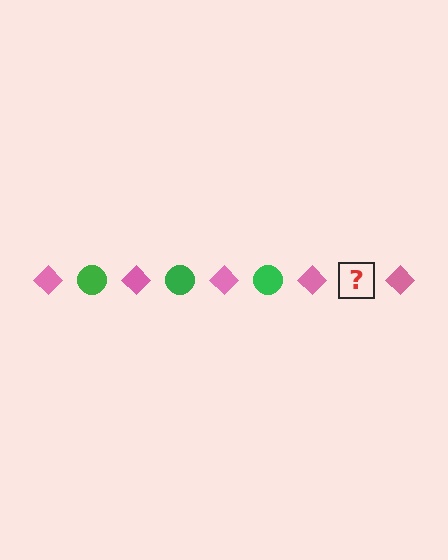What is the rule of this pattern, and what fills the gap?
The rule is that the pattern alternates between pink diamond and green circle. The gap should be filled with a green circle.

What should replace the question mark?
The question mark should be replaced with a green circle.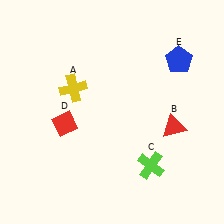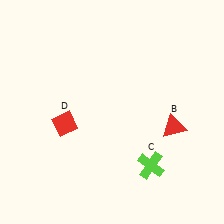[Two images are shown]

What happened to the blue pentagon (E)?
The blue pentagon (E) was removed in Image 2. It was in the top-right area of Image 1.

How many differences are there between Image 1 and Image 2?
There are 2 differences between the two images.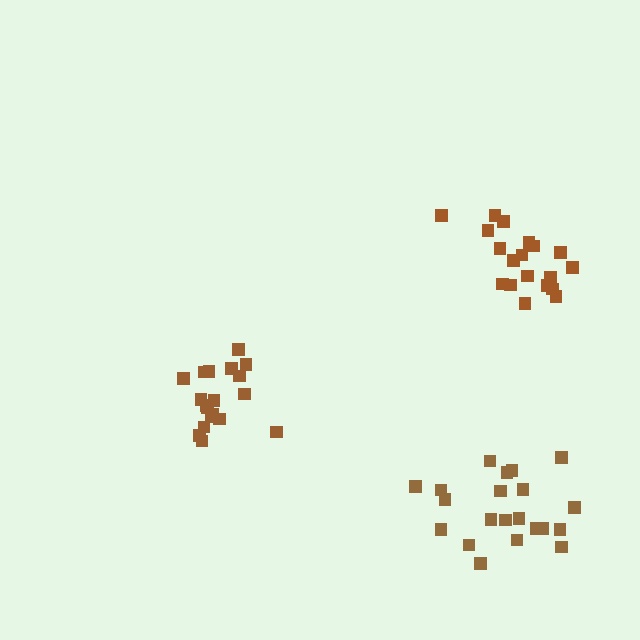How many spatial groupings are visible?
There are 3 spatial groupings.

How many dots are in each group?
Group 1: 19 dots, Group 2: 19 dots, Group 3: 21 dots (59 total).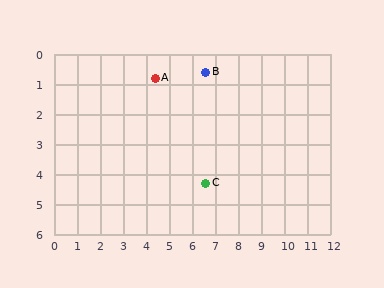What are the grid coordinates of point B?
Point B is at approximately (6.6, 0.6).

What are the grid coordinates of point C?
Point C is at approximately (6.6, 4.3).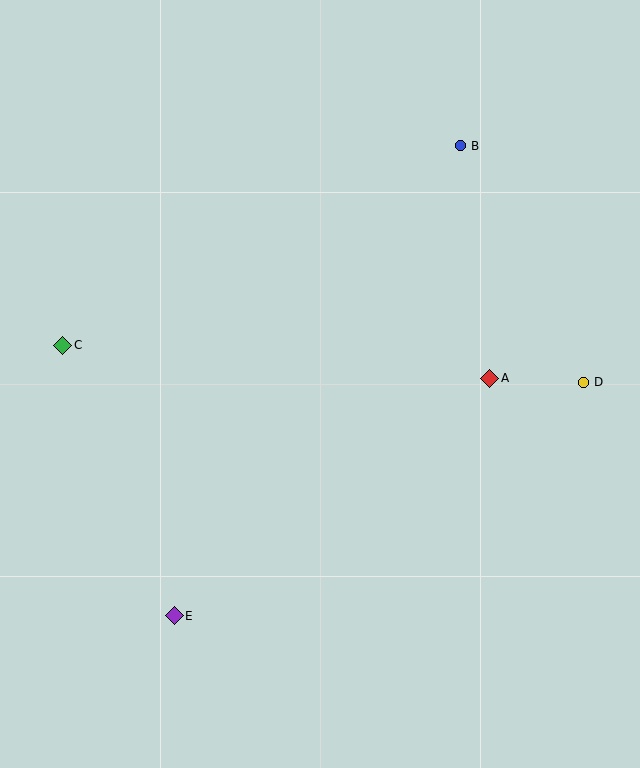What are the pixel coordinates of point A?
Point A is at (490, 378).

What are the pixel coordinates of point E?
Point E is at (174, 616).